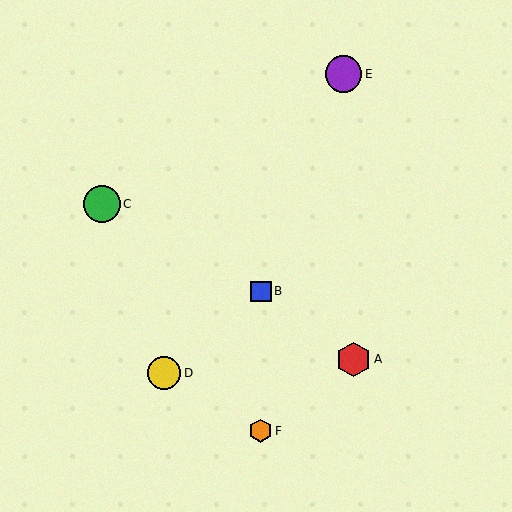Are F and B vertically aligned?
Yes, both are at x≈261.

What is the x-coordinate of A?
Object A is at x≈353.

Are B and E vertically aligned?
No, B is at x≈261 and E is at x≈343.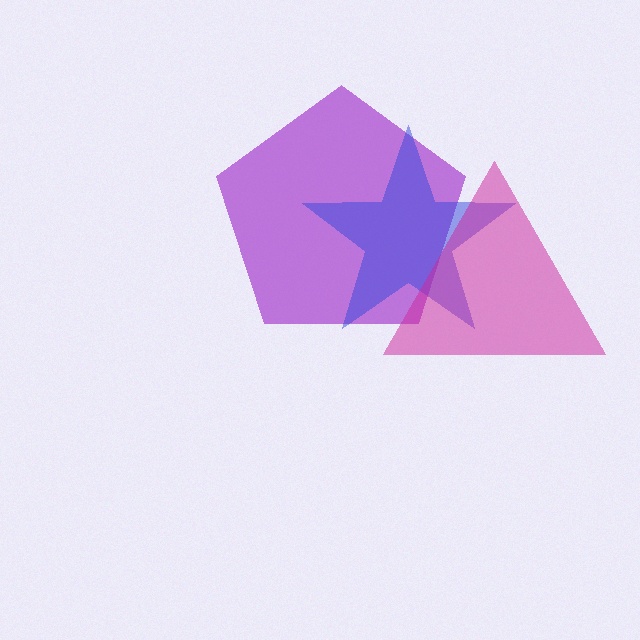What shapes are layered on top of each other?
The layered shapes are: a purple pentagon, a blue star, a magenta triangle.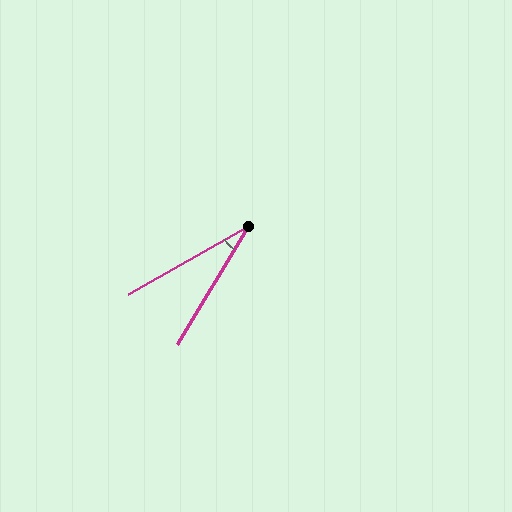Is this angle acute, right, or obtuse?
It is acute.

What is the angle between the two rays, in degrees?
Approximately 30 degrees.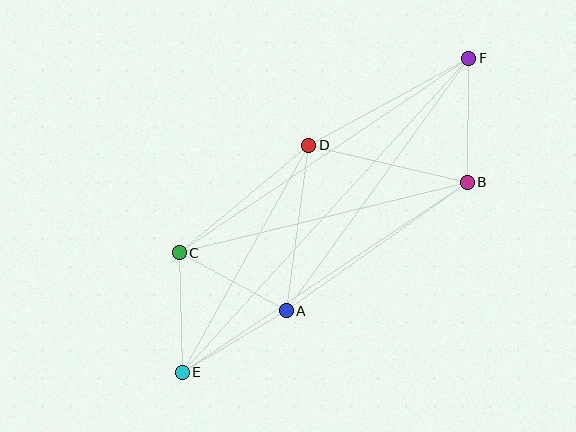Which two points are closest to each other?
Points C and E are closest to each other.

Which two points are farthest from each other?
Points E and F are farthest from each other.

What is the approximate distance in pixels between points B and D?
The distance between B and D is approximately 163 pixels.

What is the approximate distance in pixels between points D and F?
The distance between D and F is approximately 182 pixels.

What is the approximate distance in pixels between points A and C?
The distance between A and C is approximately 122 pixels.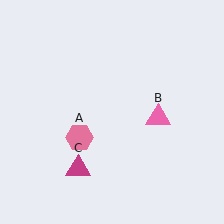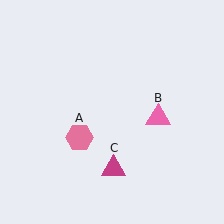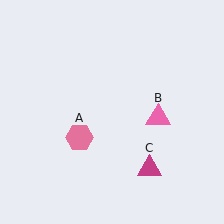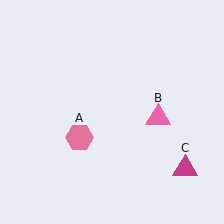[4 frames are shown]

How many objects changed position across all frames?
1 object changed position: magenta triangle (object C).